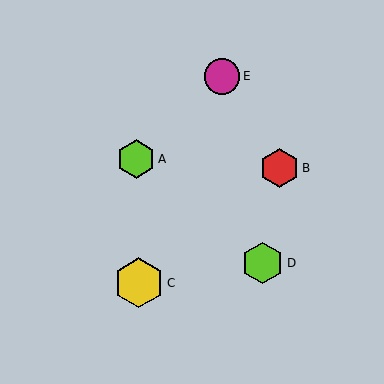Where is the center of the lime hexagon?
The center of the lime hexagon is at (136, 159).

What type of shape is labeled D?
Shape D is a lime hexagon.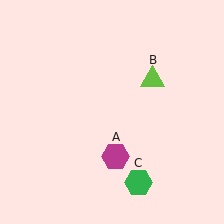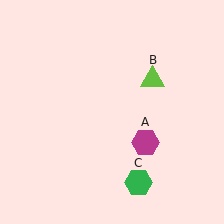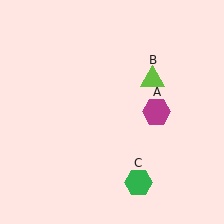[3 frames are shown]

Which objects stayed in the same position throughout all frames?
Lime triangle (object B) and green hexagon (object C) remained stationary.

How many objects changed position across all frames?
1 object changed position: magenta hexagon (object A).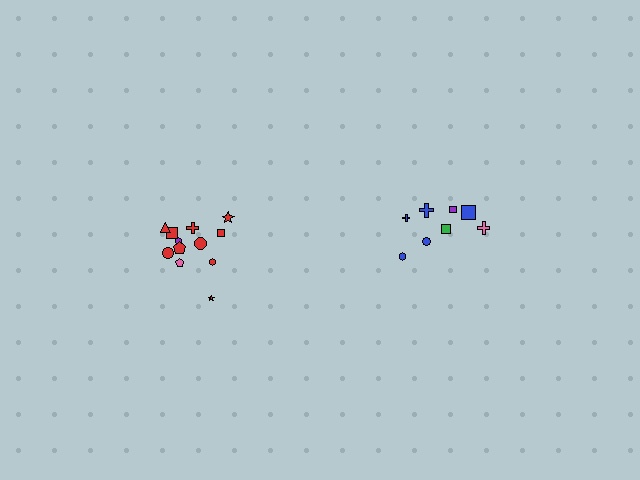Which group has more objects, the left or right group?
The left group.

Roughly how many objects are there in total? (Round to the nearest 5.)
Roughly 20 objects in total.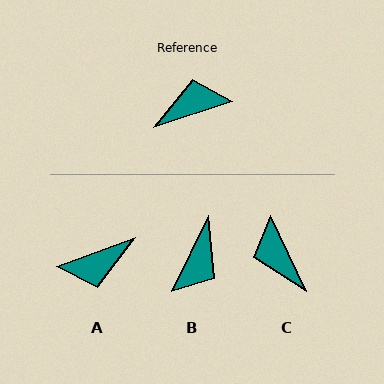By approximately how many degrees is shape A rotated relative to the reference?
Approximately 178 degrees clockwise.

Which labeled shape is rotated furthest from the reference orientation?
A, about 178 degrees away.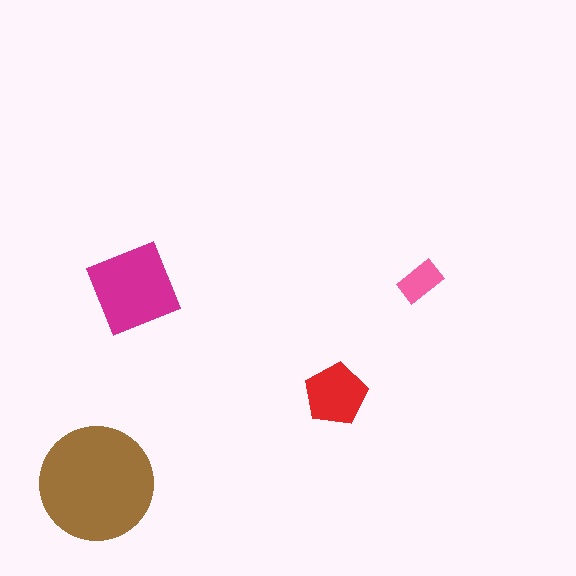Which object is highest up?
The pink rectangle is topmost.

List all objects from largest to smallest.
The brown circle, the magenta diamond, the red pentagon, the pink rectangle.